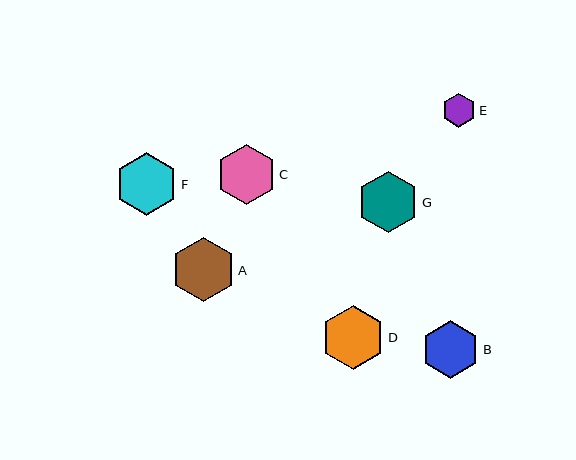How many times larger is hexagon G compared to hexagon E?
Hexagon G is approximately 1.8 times the size of hexagon E.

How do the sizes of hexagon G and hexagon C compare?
Hexagon G and hexagon C are approximately the same size.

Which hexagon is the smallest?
Hexagon E is the smallest with a size of approximately 34 pixels.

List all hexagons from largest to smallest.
From largest to smallest: A, D, F, G, C, B, E.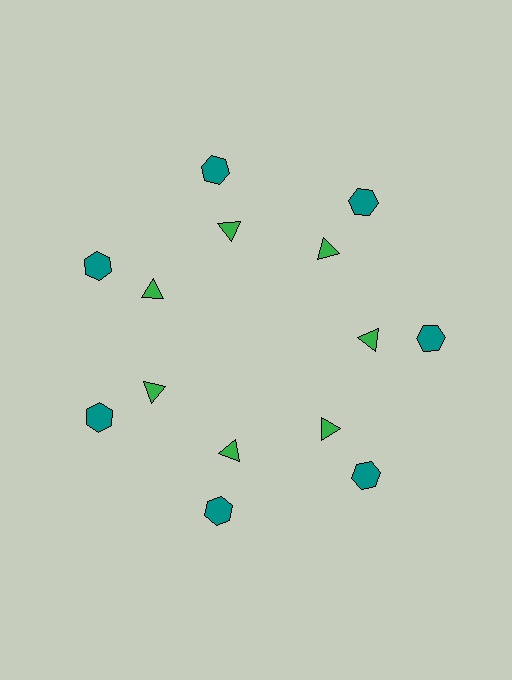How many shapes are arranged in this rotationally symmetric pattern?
There are 14 shapes, arranged in 7 groups of 2.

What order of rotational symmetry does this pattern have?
This pattern has 7-fold rotational symmetry.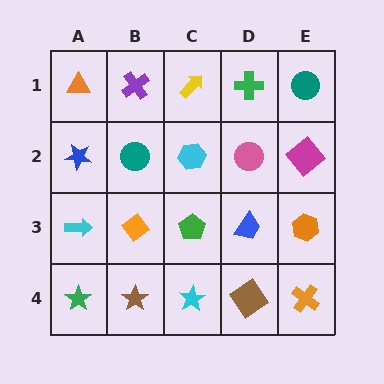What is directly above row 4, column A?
A cyan arrow.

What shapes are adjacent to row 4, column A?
A cyan arrow (row 3, column A), a brown star (row 4, column B).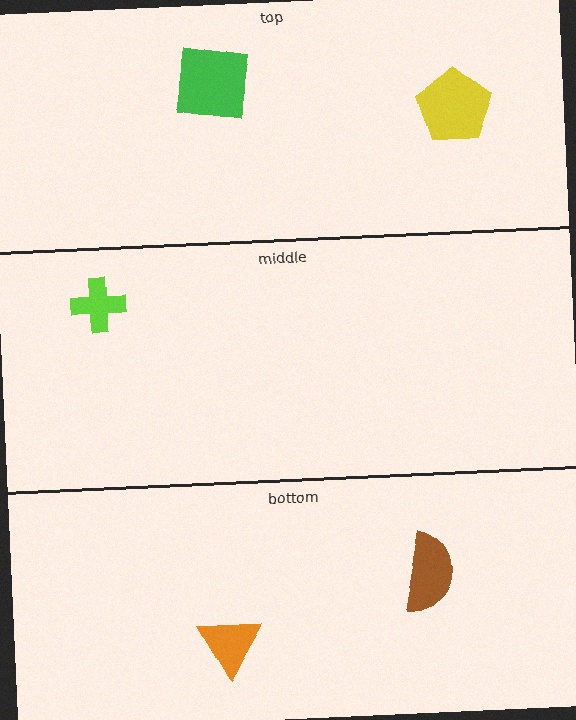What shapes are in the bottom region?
The brown semicircle, the orange triangle.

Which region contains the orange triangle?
The bottom region.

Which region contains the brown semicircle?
The bottom region.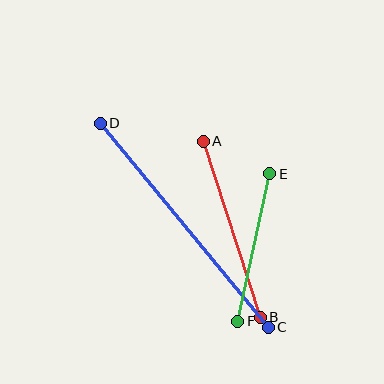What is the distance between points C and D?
The distance is approximately 264 pixels.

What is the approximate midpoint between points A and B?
The midpoint is at approximately (232, 229) pixels.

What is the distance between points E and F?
The distance is approximately 151 pixels.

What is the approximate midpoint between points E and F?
The midpoint is at approximately (254, 247) pixels.